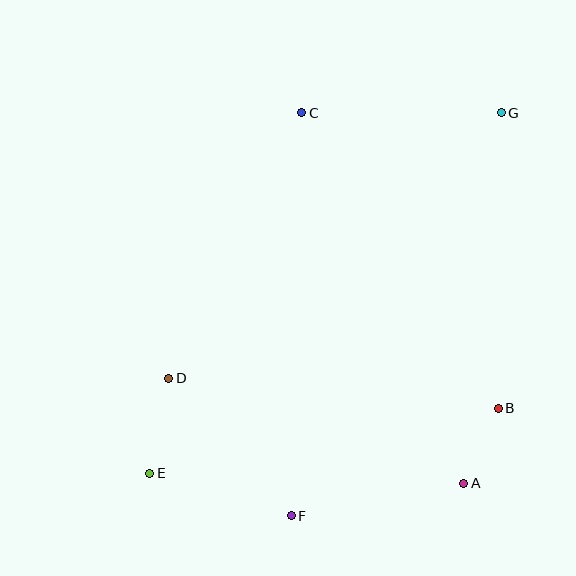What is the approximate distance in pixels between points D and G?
The distance between D and G is approximately 425 pixels.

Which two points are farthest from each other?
Points E and G are farthest from each other.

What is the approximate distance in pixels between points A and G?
The distance between A and G is approximately 372 pixels.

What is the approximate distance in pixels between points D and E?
The distance between D and E is approximately 97 pixels.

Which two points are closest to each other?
Points A and B are closest to each other.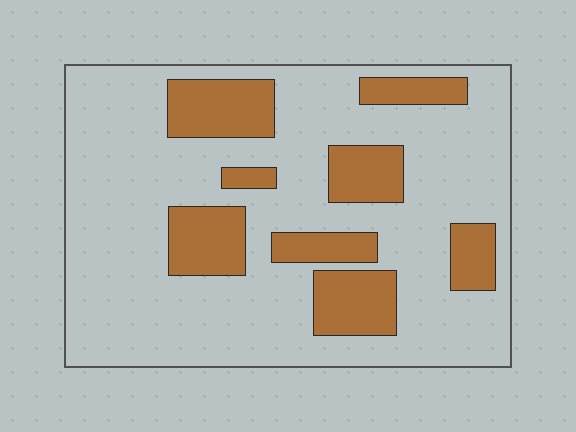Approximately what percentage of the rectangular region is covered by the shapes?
Approximately 25%.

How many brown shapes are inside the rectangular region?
8.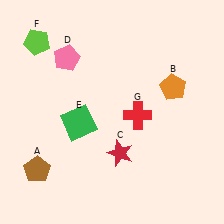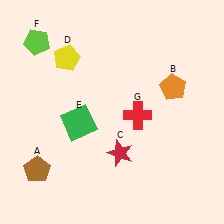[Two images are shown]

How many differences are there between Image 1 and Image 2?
There is 1 difference between the two images.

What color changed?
The pentagon (D) changed from pink in Image 1 to yellow in Image 2.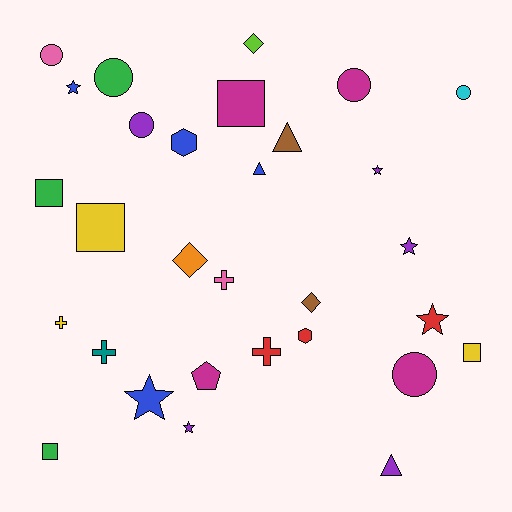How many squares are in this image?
There are 5 squares.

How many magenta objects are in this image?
There are 4 magenta objects.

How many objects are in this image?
There are 30 objects.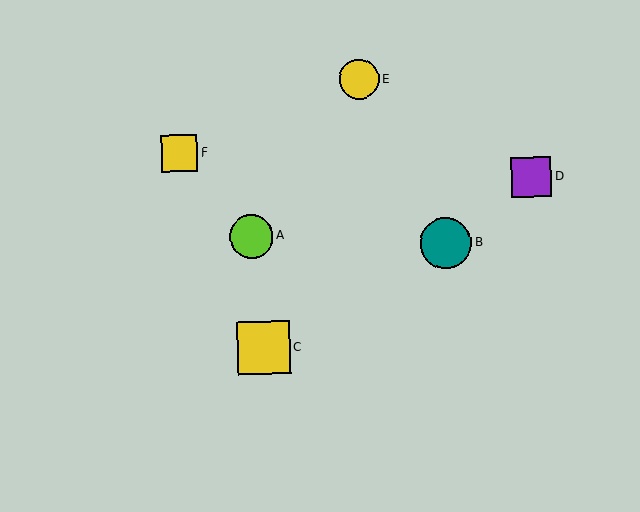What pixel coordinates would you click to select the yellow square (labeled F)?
Click at (179, 153) to select the yellow square F.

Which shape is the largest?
The yellow square (labeled C) is the largest.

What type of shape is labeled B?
Shape B is a teal circle.